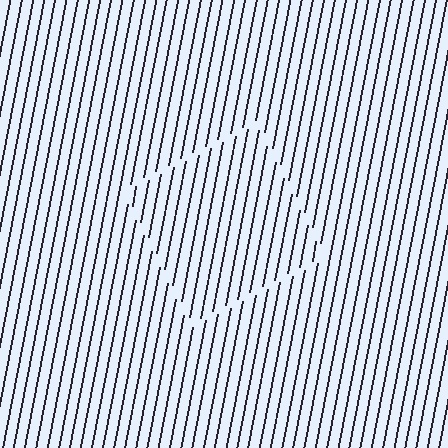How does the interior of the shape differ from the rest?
The interior of the shape contains the same grating, shifted by half a period — the contour is defined by the phase discontinuity where line-ends from the inner and outer gratings abut.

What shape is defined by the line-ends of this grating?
An illusory square. The interior of the shape contains the same grating, shifted by half a period — the contour is defined by the phase discontinuity where line-ends from the inner and outer gratings abut.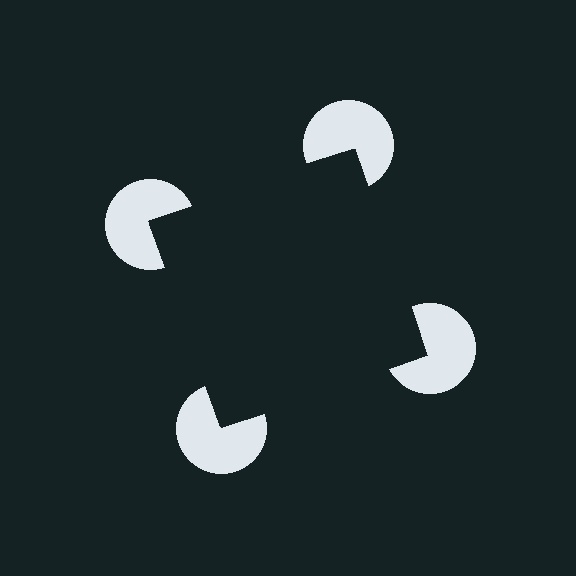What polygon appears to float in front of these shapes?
An illusory square — its edges are inferred from the aligned wedge cuts in the pac-man discs, not physically drawn.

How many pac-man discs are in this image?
There are 4 — one at each vertex of the illusory square.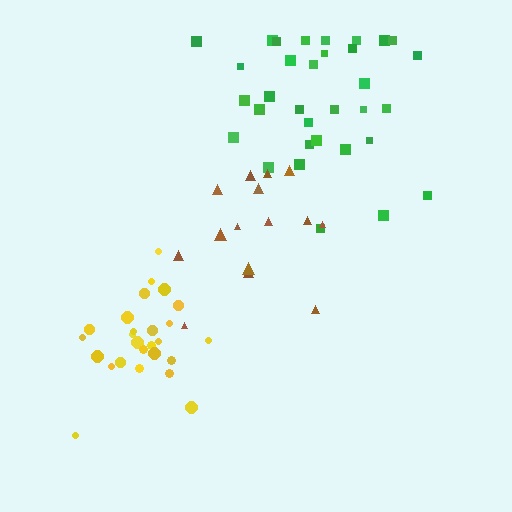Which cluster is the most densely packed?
Yellow.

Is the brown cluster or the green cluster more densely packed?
Green.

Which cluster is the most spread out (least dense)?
Brown.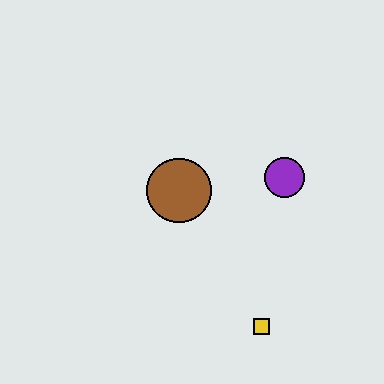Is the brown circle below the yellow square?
No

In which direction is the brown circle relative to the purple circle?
The brown circle is to the left of the purple circle.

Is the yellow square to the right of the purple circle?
No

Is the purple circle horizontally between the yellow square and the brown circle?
No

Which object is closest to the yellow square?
The purple circle is closest to the yellow square.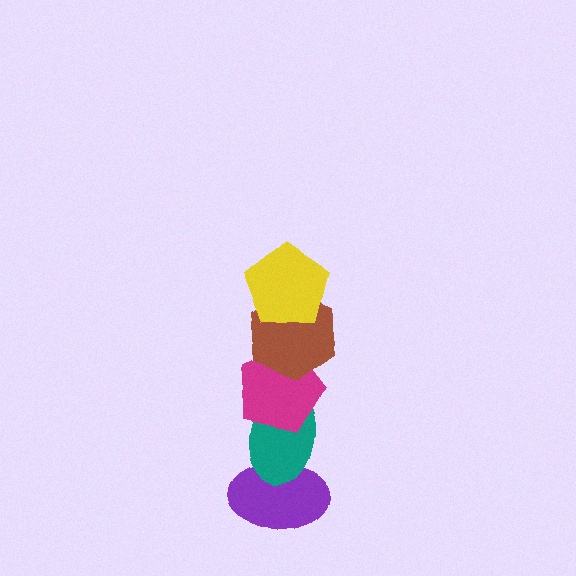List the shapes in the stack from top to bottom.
From top to bottom: the yellow pentagon, the brown hexagon, the magenta pentagon, the teal ellipse, the purple ellipse.